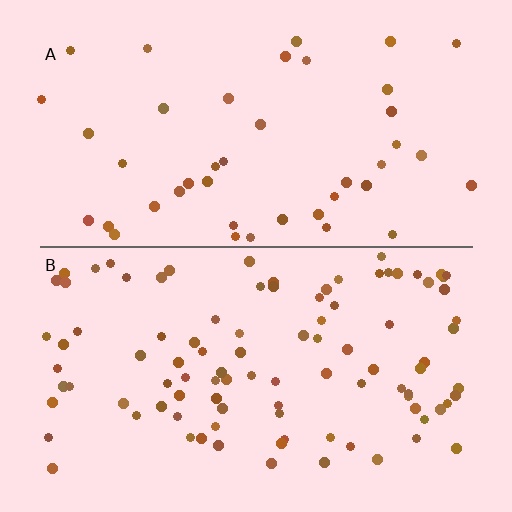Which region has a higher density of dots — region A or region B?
B (the bottom).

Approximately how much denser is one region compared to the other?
Approximately 2.2× — region B over region A.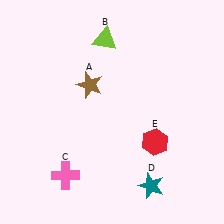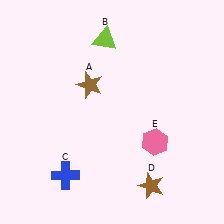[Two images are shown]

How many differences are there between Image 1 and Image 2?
There are 3 differences between the two images.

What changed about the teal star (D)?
In Image 1, D is teal. In Image 2, it changed to brown.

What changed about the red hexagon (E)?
In Image 1, E is red. In Image 2, it changed to pink.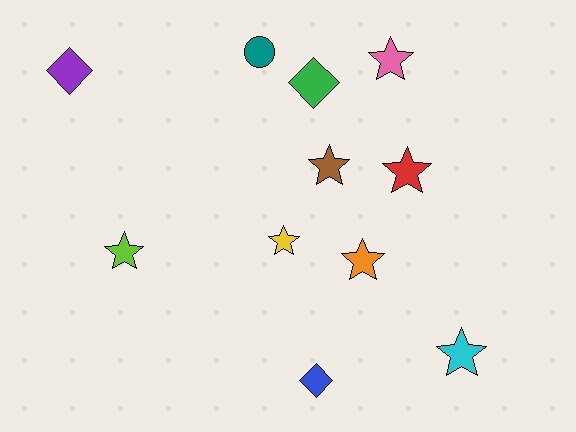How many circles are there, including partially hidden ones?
There is 1 circle.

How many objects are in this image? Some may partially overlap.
There are 11 objects.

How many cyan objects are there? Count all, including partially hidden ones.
There is 1 cyan object.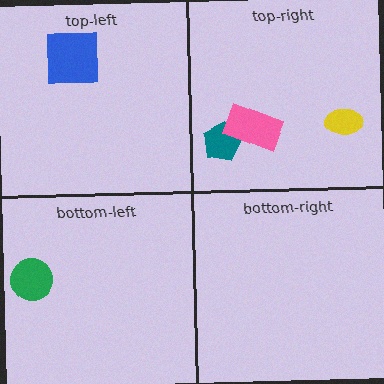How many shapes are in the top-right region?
3.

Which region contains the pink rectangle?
The top-right region.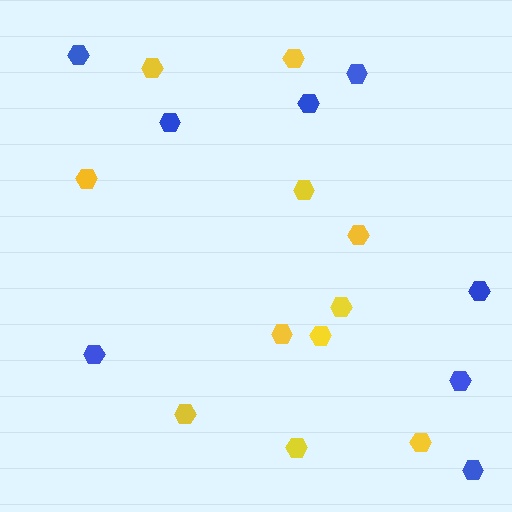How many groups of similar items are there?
There are 2 groups: one group of blue hexagons (8) and one group of yellow hexagons (11).